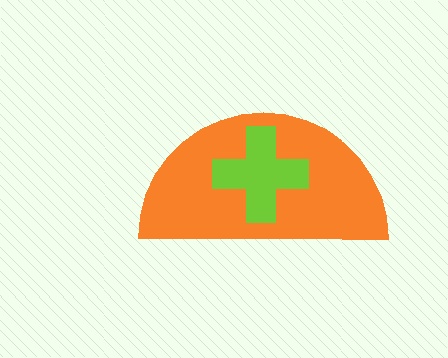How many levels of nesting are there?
2.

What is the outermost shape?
The orange semicircle.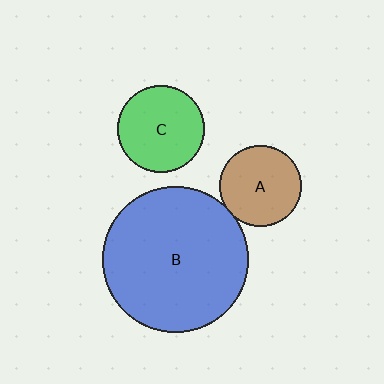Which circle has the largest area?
Circle B (blue).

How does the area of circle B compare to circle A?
Approximately 3.2 times.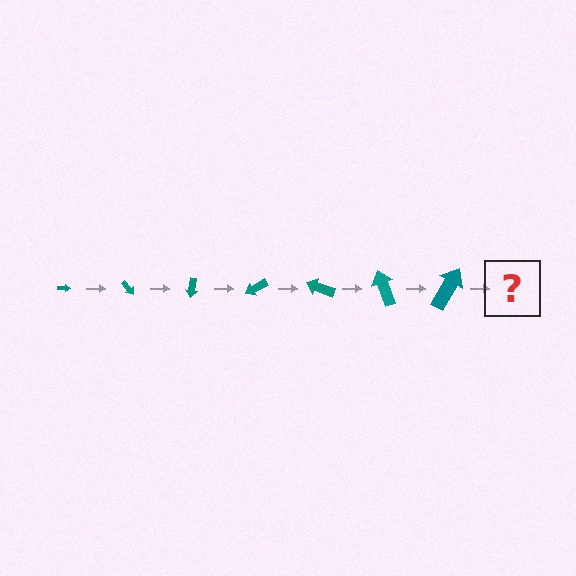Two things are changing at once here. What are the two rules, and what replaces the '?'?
The two rules are that the arrow grows larger each step and it rotates 50 degrees each step. The '?' should be an arrow, larger than the previous one and rotated 350 degrees from the start.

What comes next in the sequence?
The next element should be an arrow, larger than the previous one and rotated 350 degrees from the start.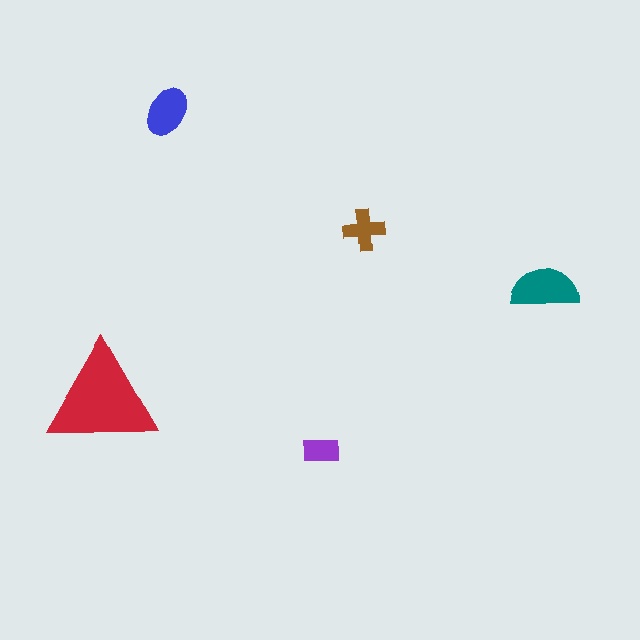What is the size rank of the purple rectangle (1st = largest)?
5th.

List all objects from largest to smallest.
The red triangle, the teal semicircle, the blue ellipse, the brown cross, the purple rectangle.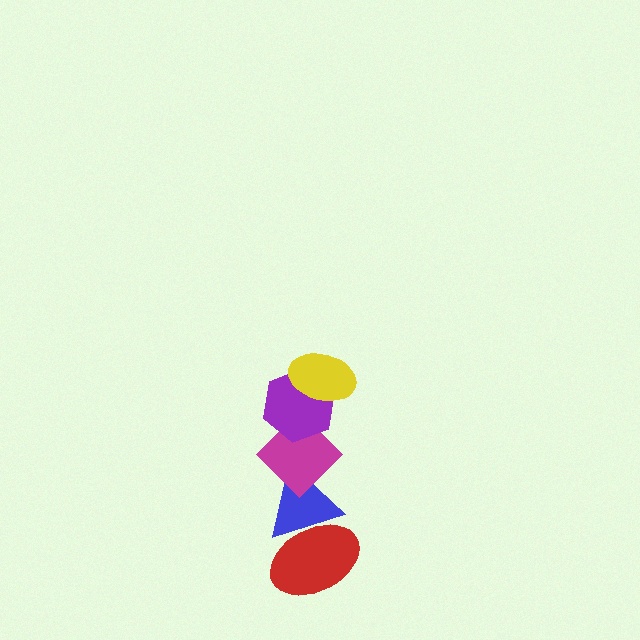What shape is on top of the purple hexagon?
The yellow ellipse is on top of the purple hexagon.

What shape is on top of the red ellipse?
The blue triangle is on top of the red ellipse.